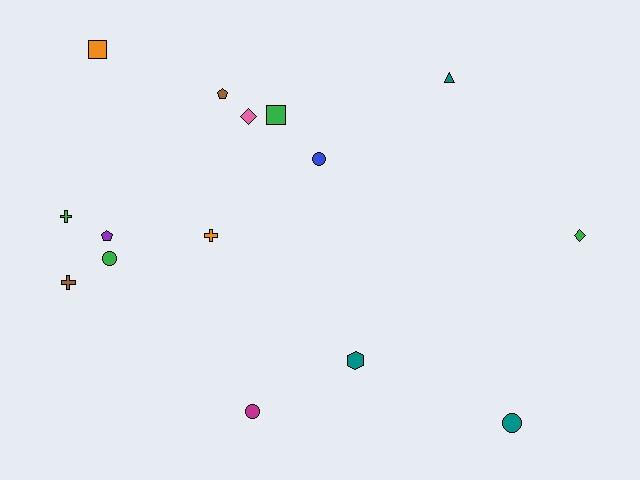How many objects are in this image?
There are 15 objects.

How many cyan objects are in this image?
There are no cyan objects.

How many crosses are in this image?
There are 3 crosses.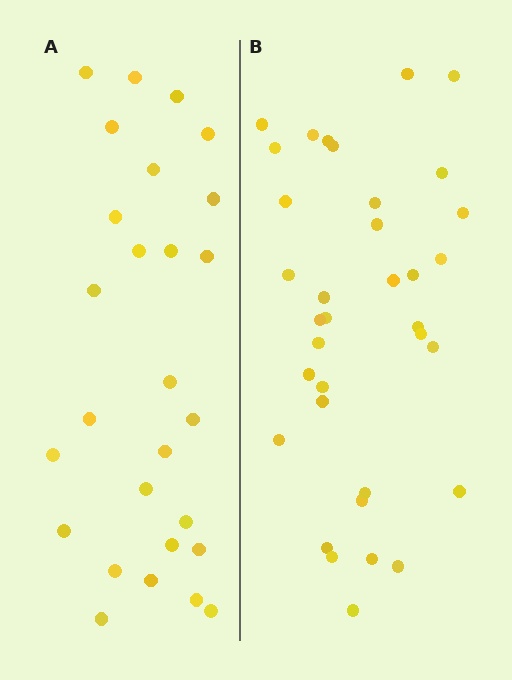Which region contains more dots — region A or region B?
Region B (the right region) has more dots.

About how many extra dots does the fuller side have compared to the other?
Region B has roughly 8 or so more dots than region A.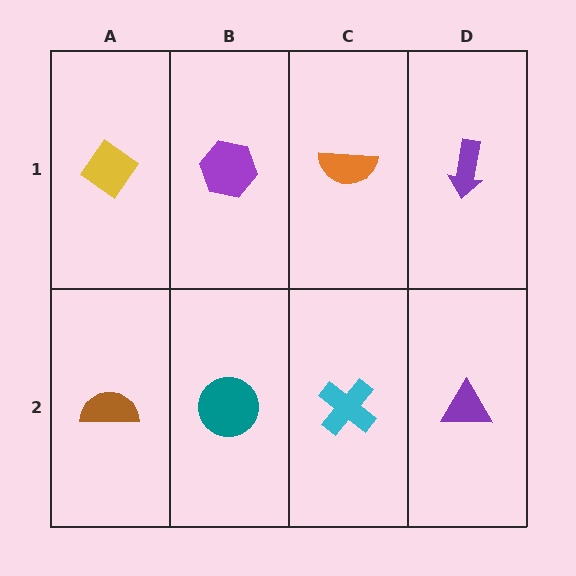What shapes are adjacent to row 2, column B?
A purple hexagon (row 1, column B), a brown semicircle (row 2, column A), a cyan cross (row 2, column C).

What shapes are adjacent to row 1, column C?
A cyan cross (row 2, column C), a purple hexagon (row 1, column B), a purple arrow (row 1, column D).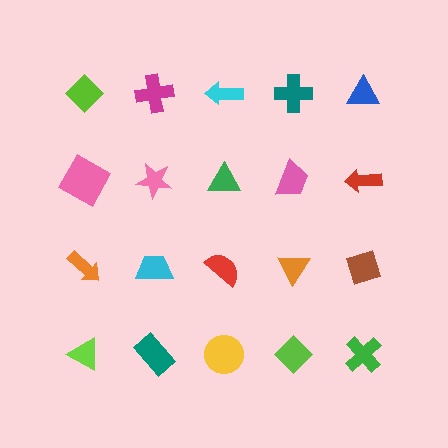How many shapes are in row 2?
5 shapes.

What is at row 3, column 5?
A brown diamond.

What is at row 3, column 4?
An orange triangle.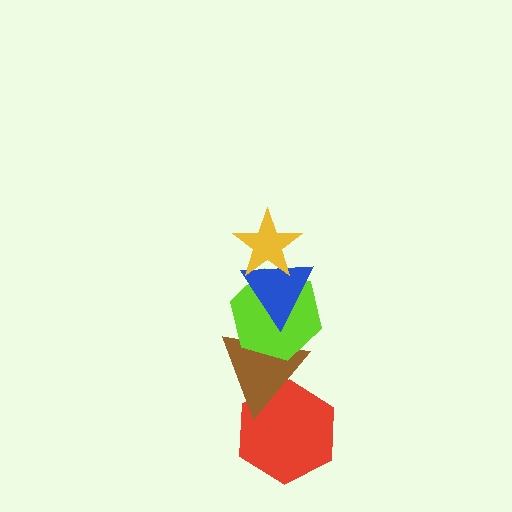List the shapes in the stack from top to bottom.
From top to bottom: the yellow star, the blue triangle, the lime hexagon, the brown triangle, the red hexagon.